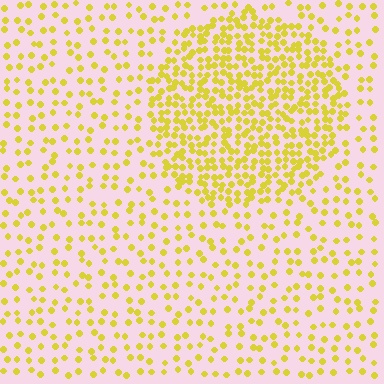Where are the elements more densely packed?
The elements are more densely packed inside the circle boundary.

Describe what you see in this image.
The image contains small yellow elements arranged at two different densities. A circle-shaped region is visible where the elements are more densely packed than the surrounding area.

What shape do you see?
I see a circle.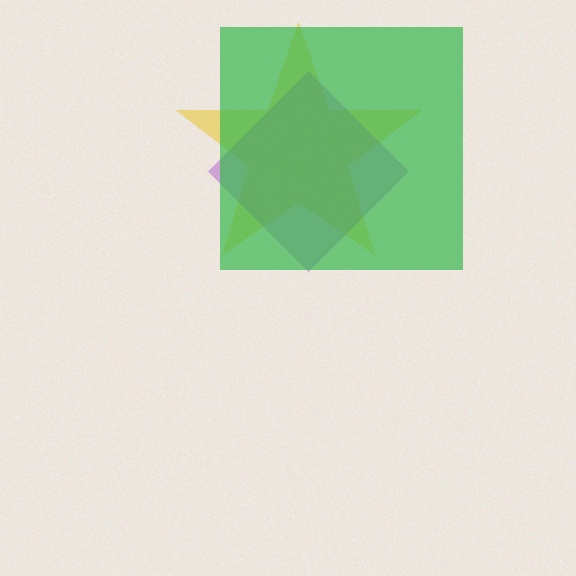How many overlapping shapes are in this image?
There are 3 overlapping shapes in the image.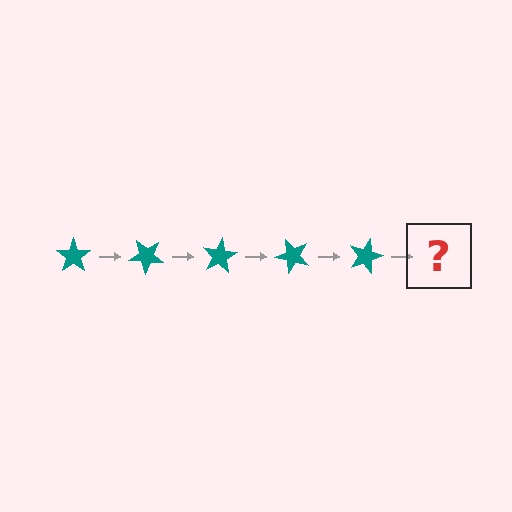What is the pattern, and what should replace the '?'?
The pattern is that the star rotates 40 degrees each step. The '?' should be a teal star rotated 200 degrees.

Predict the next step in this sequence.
The next step is a teal star rotated 200 degrees.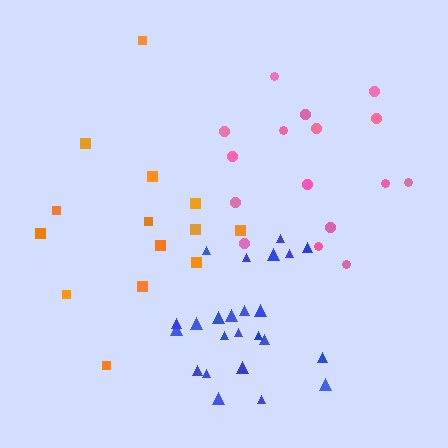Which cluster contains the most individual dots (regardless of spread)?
Blue (24).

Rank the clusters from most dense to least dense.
blue, pink, orange.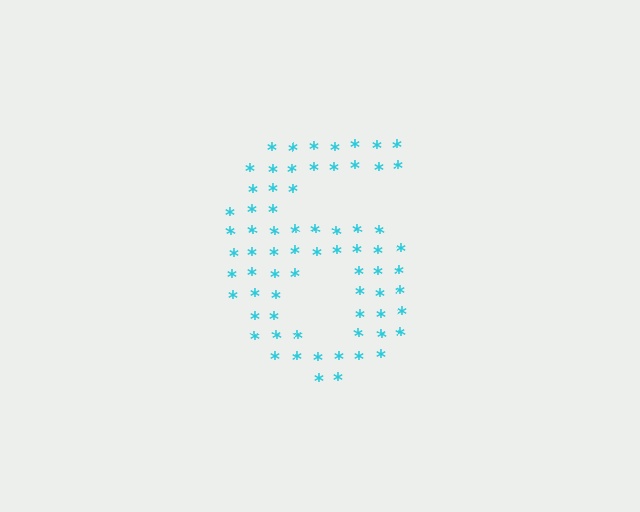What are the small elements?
The small elements are asterisks.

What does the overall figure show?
The overall figure shows the digit 6.